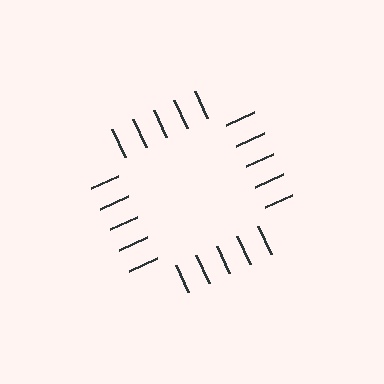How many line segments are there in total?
20 — 5 along each of the 4 edges.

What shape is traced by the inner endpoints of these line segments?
An illusory square — the line segments terminate on its edges but no continuous stroke is drawn.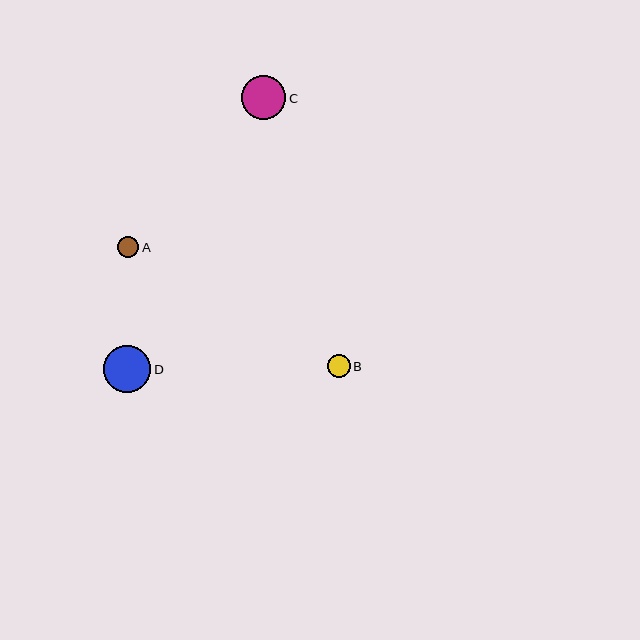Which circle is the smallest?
Circle A is the smallest with a size of approximately 21 pixels.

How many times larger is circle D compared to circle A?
Circle D is approximately 2.2 times the size of circle A.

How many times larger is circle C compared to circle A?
Circle C is approximately 2.1 times the size of circle A.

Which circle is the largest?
Circle D is the largest with a size of approximately 47 pixels.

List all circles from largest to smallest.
From largest to smallest: D, C, B, A.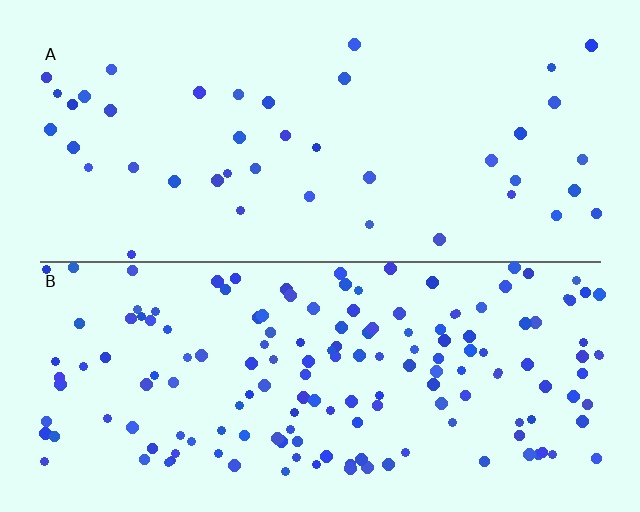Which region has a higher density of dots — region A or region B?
B (the bottom).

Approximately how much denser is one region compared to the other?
Approximately 3.9× — region B over region A.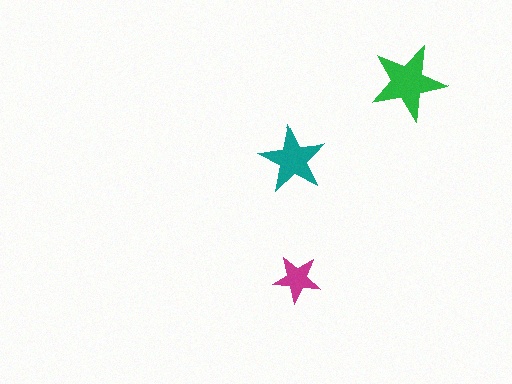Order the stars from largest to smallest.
the green one, the teal one, the magenta one.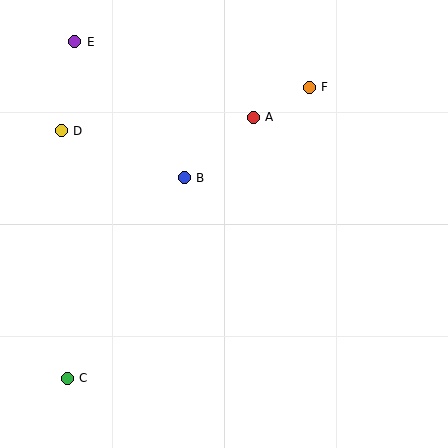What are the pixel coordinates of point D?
Point D is at (61, 131).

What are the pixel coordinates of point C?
Point C is at (67, 378).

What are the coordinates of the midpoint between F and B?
The midpoint between F and B is at (247, 133).